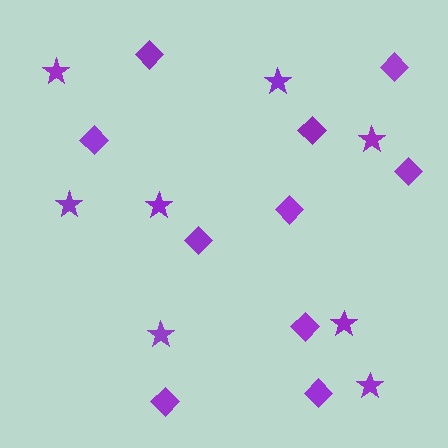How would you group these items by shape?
There are 2 groups: one group of diamonds (10) and one group of stars (8).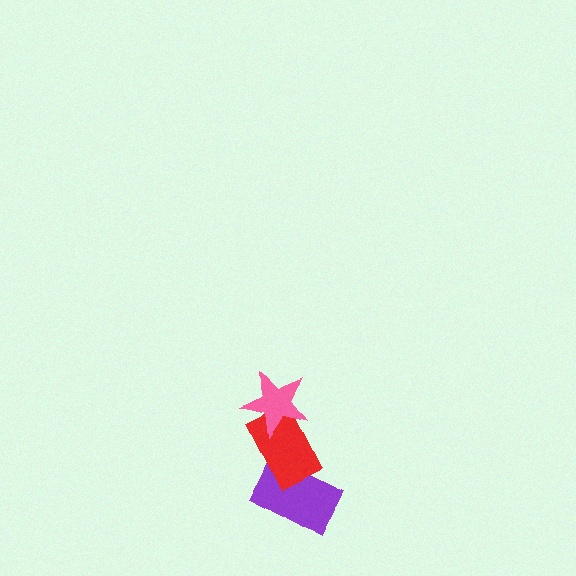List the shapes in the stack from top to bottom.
From top to bottom: the pink star, the red rectangle, the purple rectangle.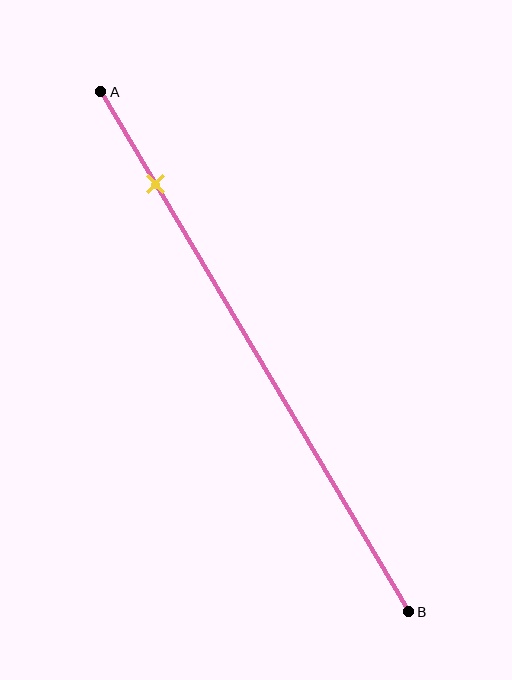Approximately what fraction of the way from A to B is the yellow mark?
The yellow mark is approximately 20% of the way from A to B.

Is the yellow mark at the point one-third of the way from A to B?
No, the mark is at about 20% from A, not at the 33% one-third point.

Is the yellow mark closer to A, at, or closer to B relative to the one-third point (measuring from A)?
The yellow mark is closer to point A than the one-third point of segment AB.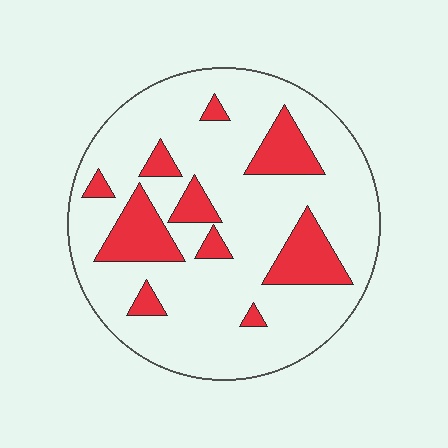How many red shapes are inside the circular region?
10.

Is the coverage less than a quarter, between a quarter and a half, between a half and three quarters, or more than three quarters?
Less than a quarter.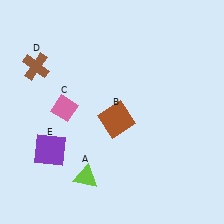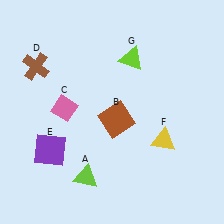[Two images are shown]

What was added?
A yellow triangle (F), a lime triangle (G) were added in Image 2.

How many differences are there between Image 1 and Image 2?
There are 2 differences between the two images.